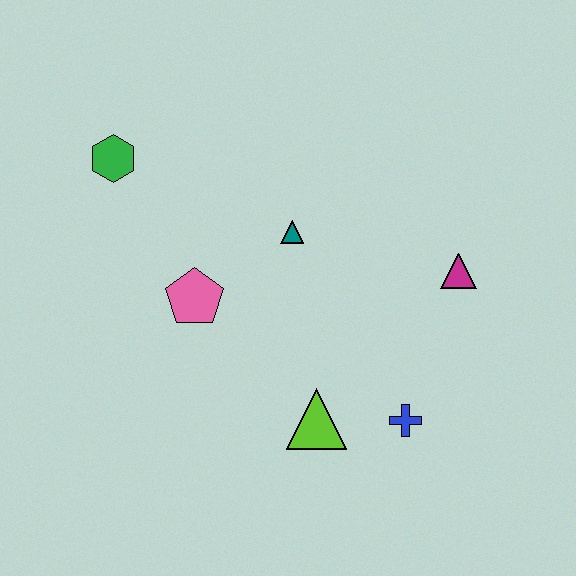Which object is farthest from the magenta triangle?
The green hexagon is farthest from the magenta triangle.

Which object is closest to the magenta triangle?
The blue cross is closest to the magenta triangle.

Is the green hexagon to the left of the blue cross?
Yes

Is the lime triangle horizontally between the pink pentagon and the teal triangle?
No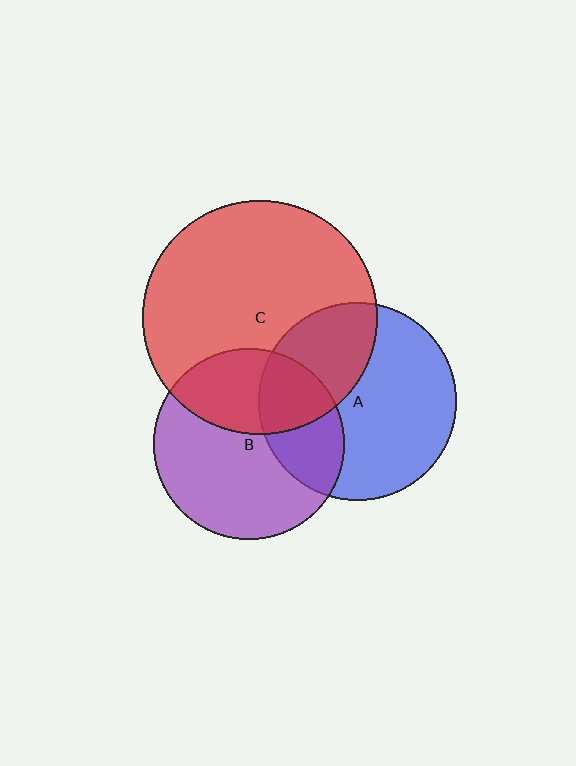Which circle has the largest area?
Circle C (red).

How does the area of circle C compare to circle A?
Approximately 1.4 times.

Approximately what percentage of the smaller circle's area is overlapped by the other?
Approximately 30%.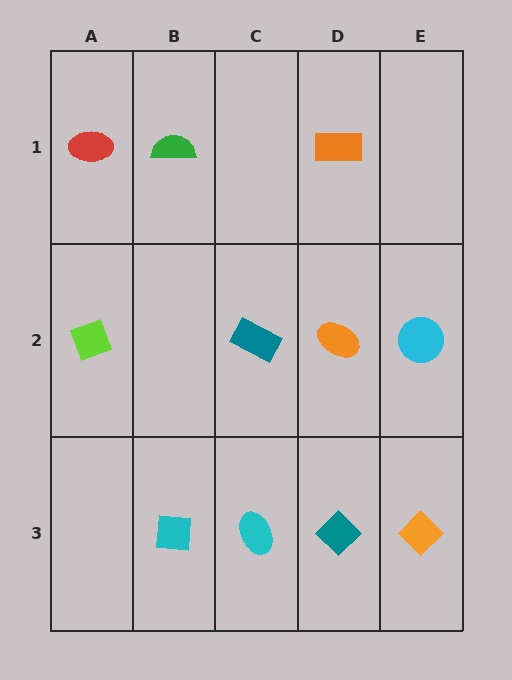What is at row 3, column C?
A cyan ellipse.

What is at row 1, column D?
An orange rectangle.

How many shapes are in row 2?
4 shapes.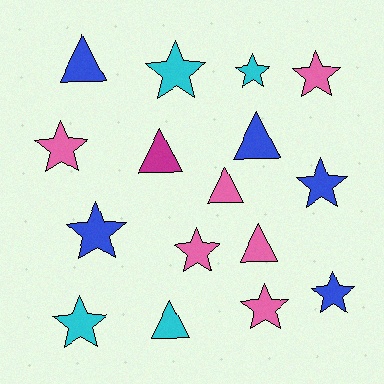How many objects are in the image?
There are 16 objects.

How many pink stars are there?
There are 4 pink stars.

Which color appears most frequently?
Pink, with 6 objects.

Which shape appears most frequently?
Star, with 10 objects.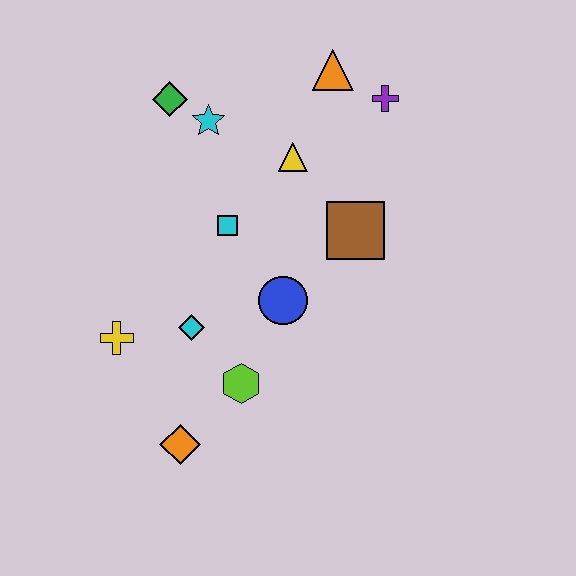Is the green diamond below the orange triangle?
Yes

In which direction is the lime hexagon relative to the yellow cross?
The lime hexagon is to the right of the yellow cross.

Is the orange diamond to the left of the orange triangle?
Yes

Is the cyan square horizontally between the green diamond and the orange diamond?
No